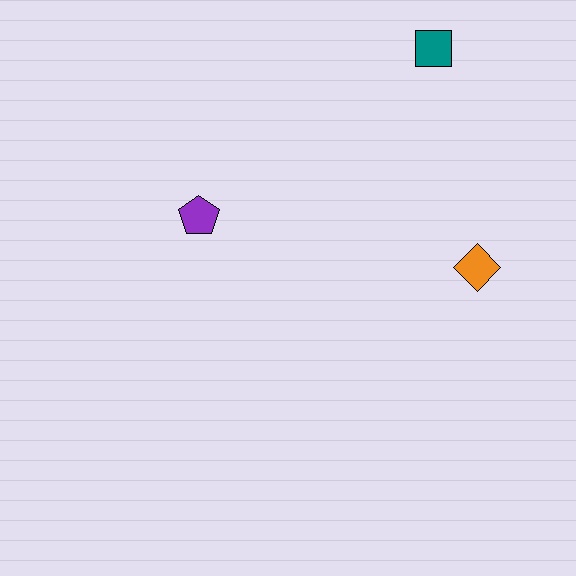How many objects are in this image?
There are 3 objects.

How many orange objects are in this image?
There is 1 orange object.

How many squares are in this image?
There is 1 square.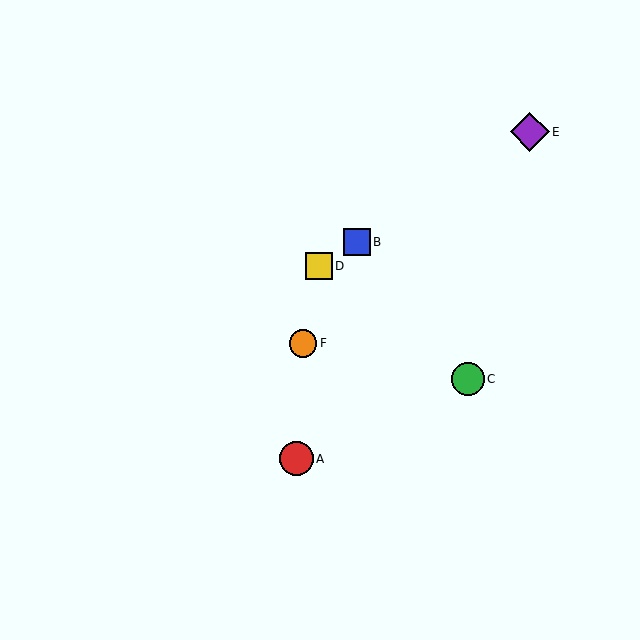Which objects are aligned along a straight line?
Objects B, D, E are aligned along a straight line.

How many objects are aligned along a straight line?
3 objects (B, D, E) are aligned along a straight line.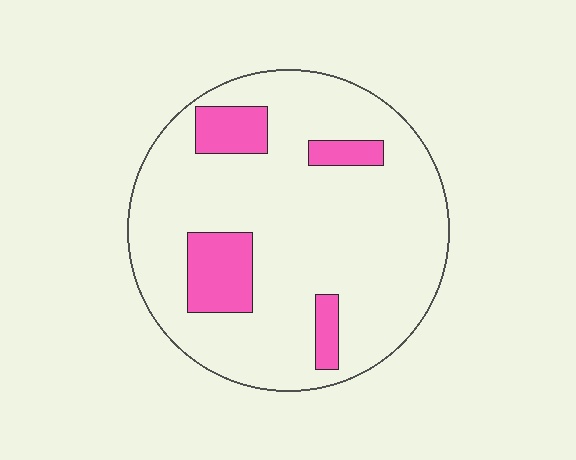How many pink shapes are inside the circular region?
4.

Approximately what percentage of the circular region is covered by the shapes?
Approximately 15%.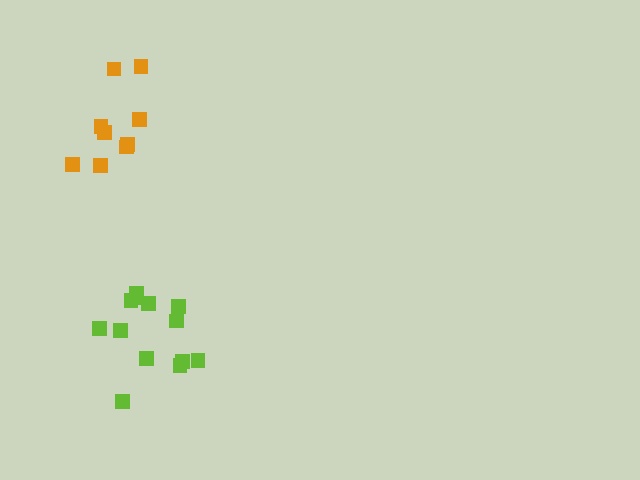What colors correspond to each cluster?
The clusters are colored: lime, orange.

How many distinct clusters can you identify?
There are 2 distinct clusters.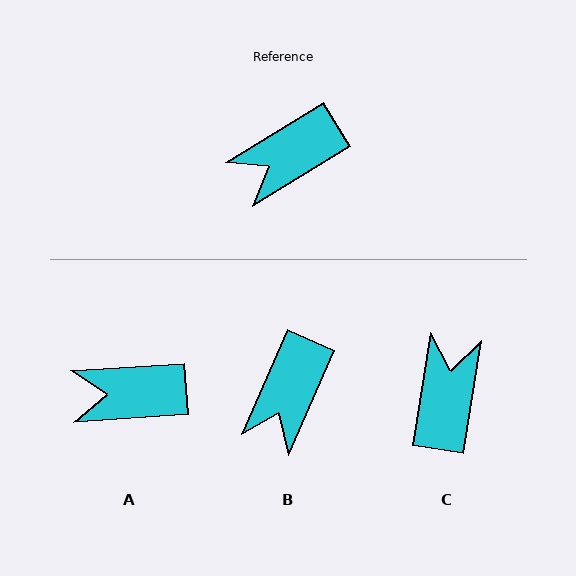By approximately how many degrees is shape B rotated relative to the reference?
Approximately 35 degrees counter-clockwise.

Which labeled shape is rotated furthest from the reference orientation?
C, about 130 degrees away.